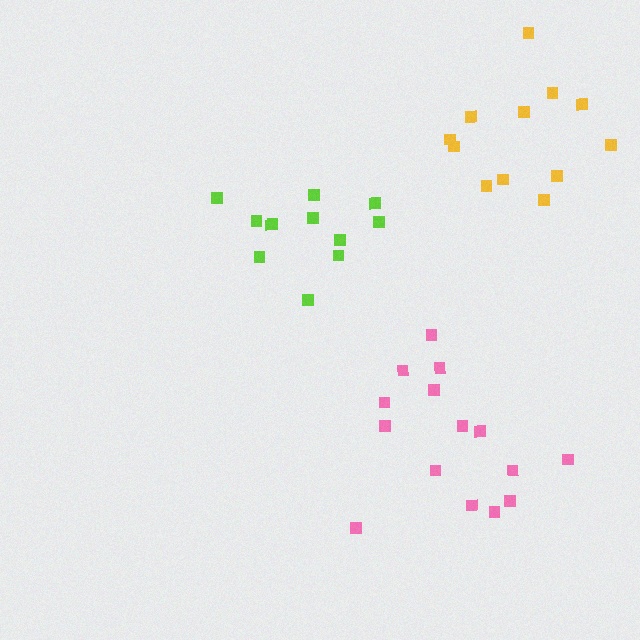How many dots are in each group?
Group 1: 12 dots, Group 2: 15 dots, Group 3: 12 dots (39 total).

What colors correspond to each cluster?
The clusters are colored: lime, pink, yellow.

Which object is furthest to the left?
The lime cluster is leftmost.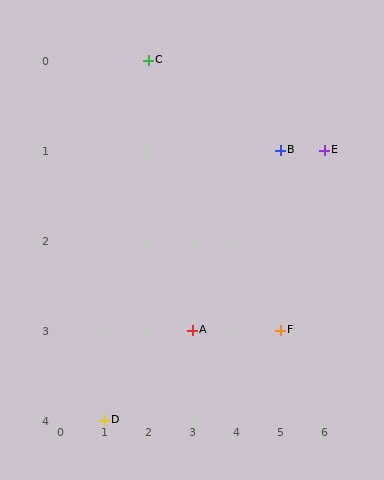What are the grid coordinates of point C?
Point C is at grid coordinates (2, 0).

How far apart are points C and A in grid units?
Points C and A are 1 column and 3 rows apart (about 3.2 grid units diagonally).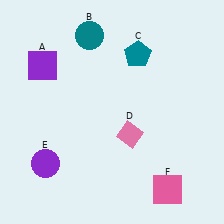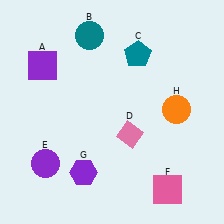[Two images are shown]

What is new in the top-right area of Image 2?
An orange circle (H) was added in the top-right area of Image 2.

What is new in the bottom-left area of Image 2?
A purple hexagon (G) was added in the bottom-left area of Image 2.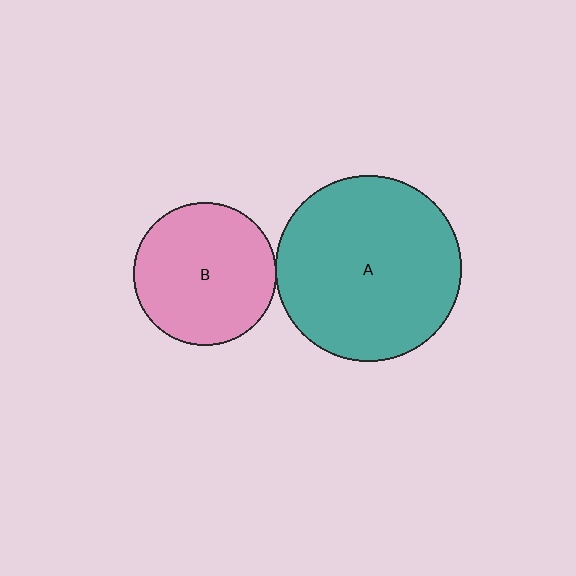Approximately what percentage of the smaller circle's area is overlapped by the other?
Approximately 5%.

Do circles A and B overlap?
Yes.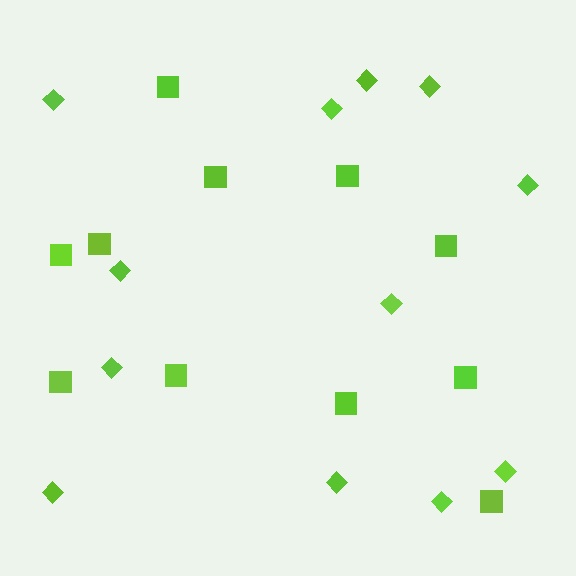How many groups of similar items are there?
There are 2 groups: one group of diamonds (12) and one group of squares (11).